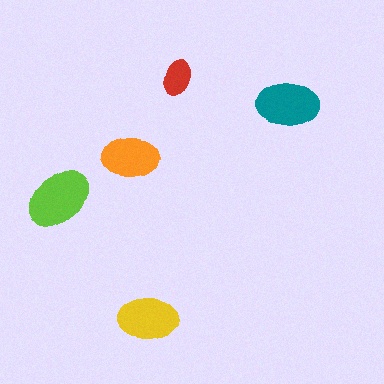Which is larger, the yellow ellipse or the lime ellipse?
The lime one.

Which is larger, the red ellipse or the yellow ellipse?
The yellow one.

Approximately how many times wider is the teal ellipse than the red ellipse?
About 1.5 times wider.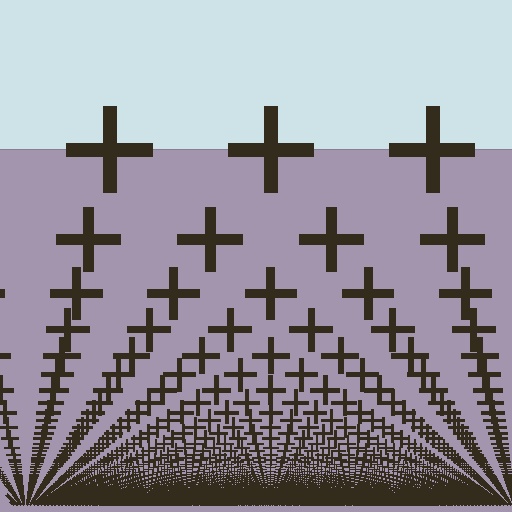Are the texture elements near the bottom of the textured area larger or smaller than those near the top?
Smaller. The gradient is inverted — elements near the bottom are smaller and denser.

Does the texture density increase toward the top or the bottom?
Density increases toward the bottom.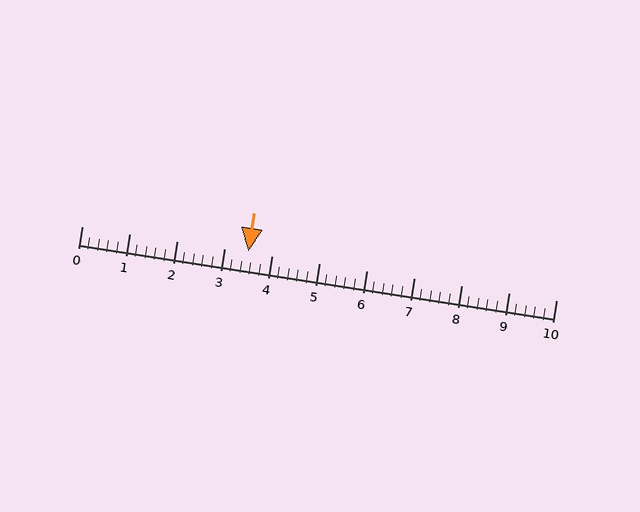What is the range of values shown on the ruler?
The ruler shows values from 0 to 10.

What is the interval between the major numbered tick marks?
The major tick marks are spaced 1 units apart.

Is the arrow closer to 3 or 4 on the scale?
The arrow is closer to 4.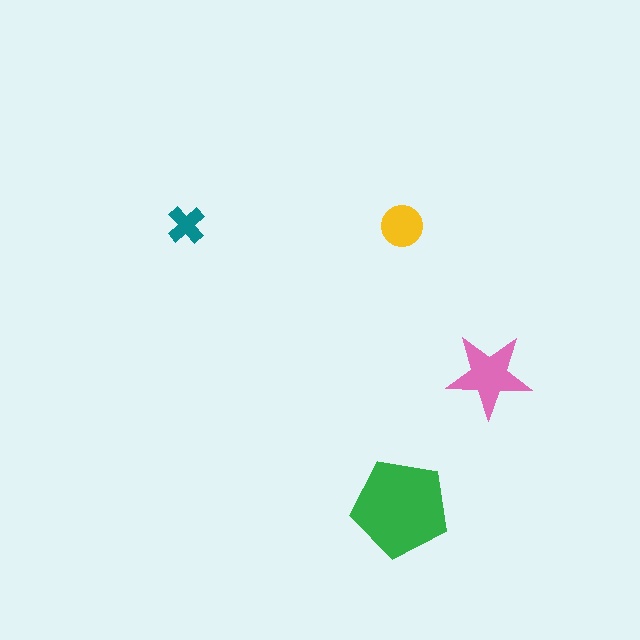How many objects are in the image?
There are 4 objects in the image.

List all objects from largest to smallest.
The green pentagon, the pink star, the yellow circle, the teal cross.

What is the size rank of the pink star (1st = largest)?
2nd.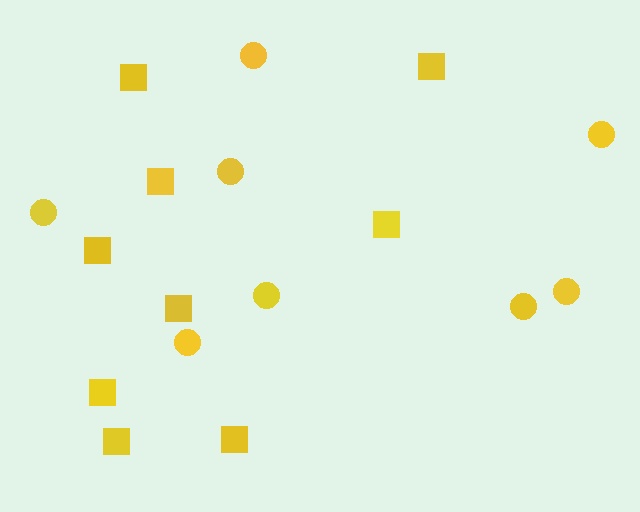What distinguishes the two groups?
There are 2 groups: one group of circles (8) and one group of squares (9).